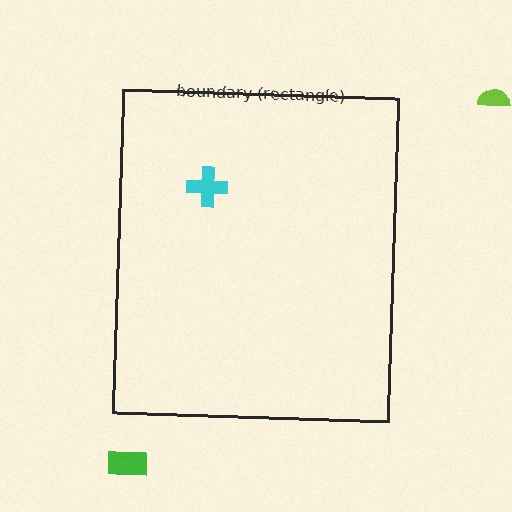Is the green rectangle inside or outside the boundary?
Outside.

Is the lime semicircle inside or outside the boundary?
Outside.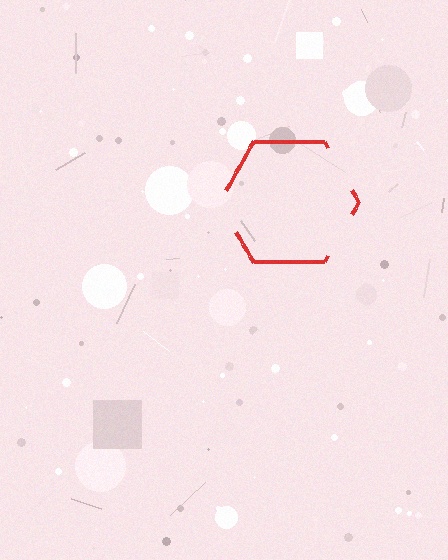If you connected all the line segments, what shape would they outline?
They would outline a hexagon.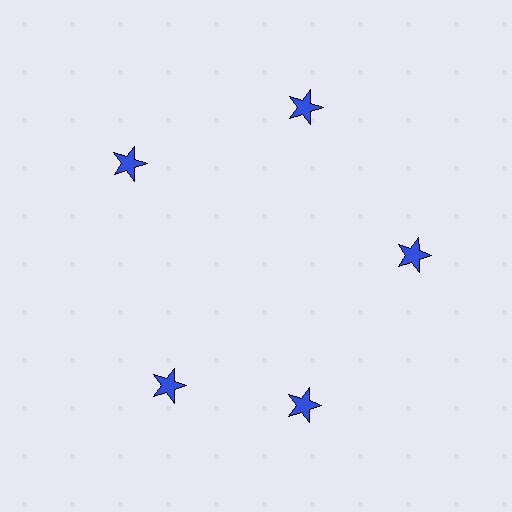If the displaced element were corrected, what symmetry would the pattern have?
It would have 5-fold rotational symmetry — the pattern would map onto itself every 72 degrees.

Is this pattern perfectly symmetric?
No. The 5 blue stars are arranged in a ring, but one element near the 8 o'clock position is rotated out of alignment along the ring, breaking the 5-fold rotational symmetry.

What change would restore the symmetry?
The symmetry would be restored by rotating it back into even spacing with its neighbors so that all 5 stars sit at equal angles and equal distance from the center.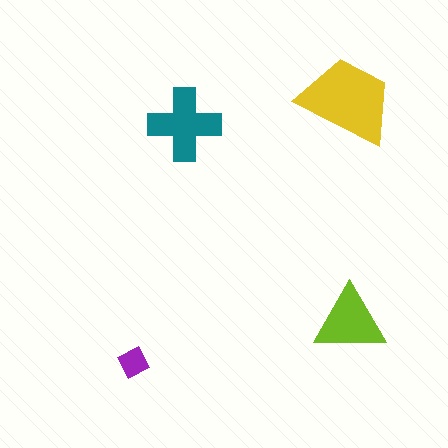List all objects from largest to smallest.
The yellow trapezoid, the teal cross, the lime triangle, the purple diamond.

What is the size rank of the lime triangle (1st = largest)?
3rd.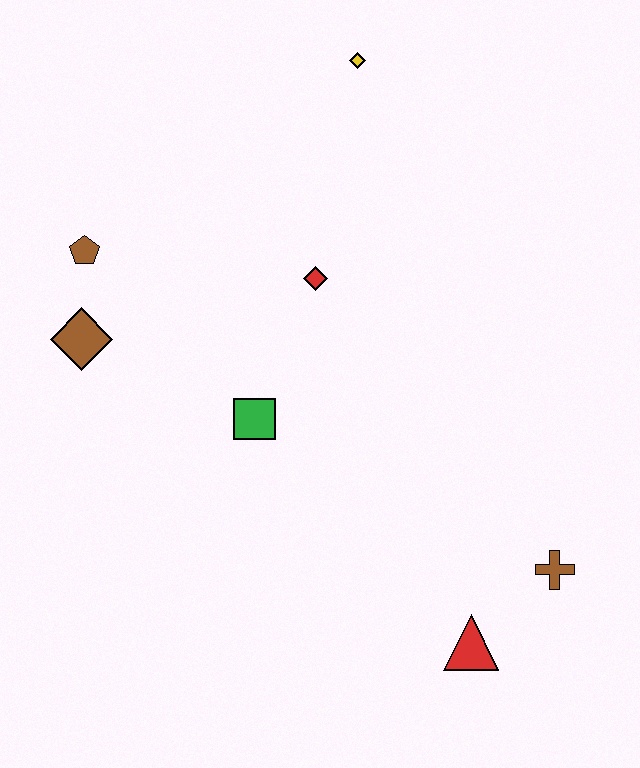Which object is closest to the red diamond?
The green square is closest to the red diamond.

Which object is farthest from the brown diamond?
The brown cross is farthest from the brown diamond.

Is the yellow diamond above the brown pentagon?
Yes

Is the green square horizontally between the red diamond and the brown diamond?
Yes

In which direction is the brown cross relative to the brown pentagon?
The brown cross is to the right of the brown pentagon.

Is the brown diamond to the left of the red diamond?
Yes